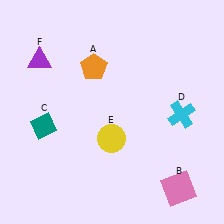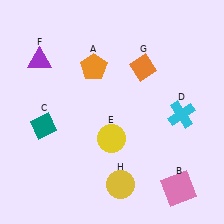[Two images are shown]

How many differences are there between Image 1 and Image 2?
There are 2 differences between the two images.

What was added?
An orange diamond (G), a yellow circle (H) were added in Image 2.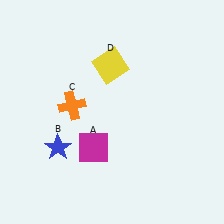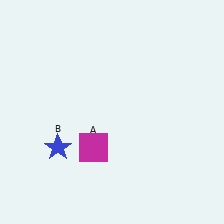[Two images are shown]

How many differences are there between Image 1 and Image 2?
There are 2 differences between the two images.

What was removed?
The orange cross (C), the yellow square (D) were removed in Image 2.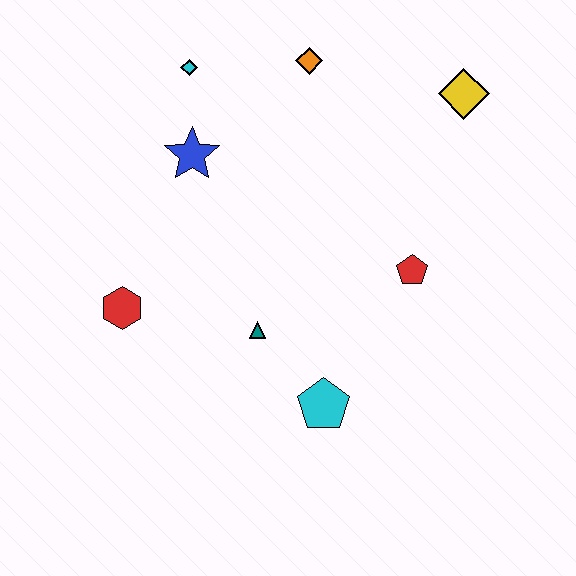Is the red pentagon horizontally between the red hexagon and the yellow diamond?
Yes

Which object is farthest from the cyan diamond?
The cyan pentagon is farthest from the cyan diamond.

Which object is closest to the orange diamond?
The cyan diamond is closest to the orange diamond.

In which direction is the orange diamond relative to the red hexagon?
The orange diamond is above the red hexagon.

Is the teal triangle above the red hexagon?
No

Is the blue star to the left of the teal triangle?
Yes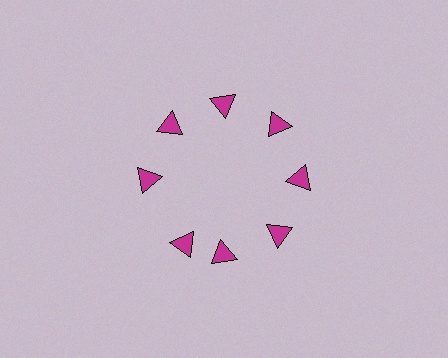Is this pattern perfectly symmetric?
No. The 8 magenta triangles are arranged in a ring, but one element near the 8 o'clock position is rotated out of alignment along the ring, breaking the 8-fold rotational symmetry.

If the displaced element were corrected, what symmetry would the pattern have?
It would have 8-fold rotational symmetry — the pattern would map onto itself every 45 degrees.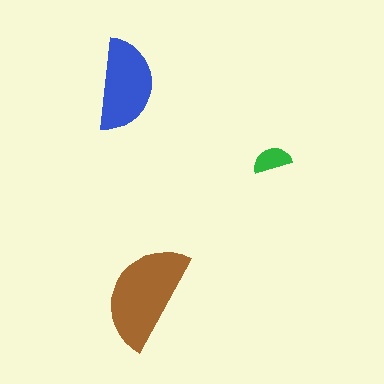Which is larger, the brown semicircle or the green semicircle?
The brown one.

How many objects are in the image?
There are 3 objects in the image.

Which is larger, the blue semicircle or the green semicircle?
The blue one.